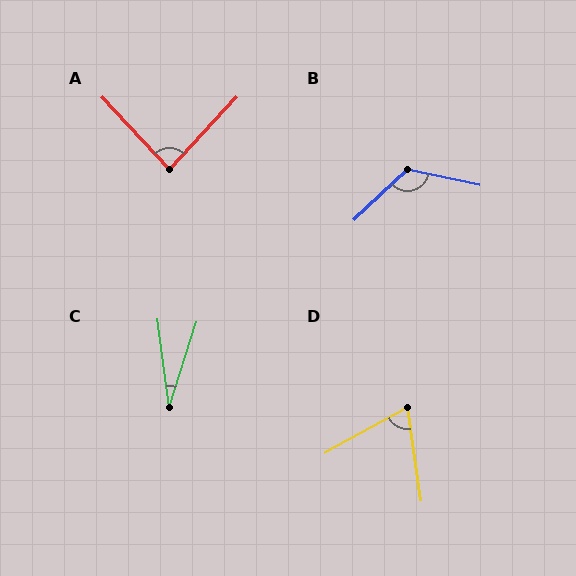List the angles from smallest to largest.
C (26°), D (69°), A (86°), B (125°).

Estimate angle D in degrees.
Approximately 69 degrees.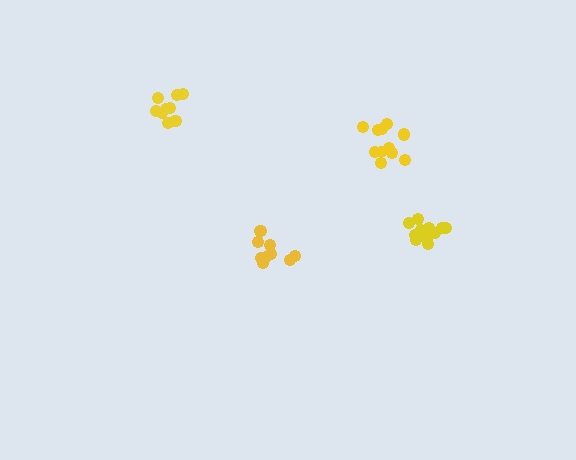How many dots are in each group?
Group 1: 11 dots, Group 2: 9 dots, Group 3: 10 dots, Group 4: 11 dots (41 total).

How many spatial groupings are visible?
There are 4 spatial groupings.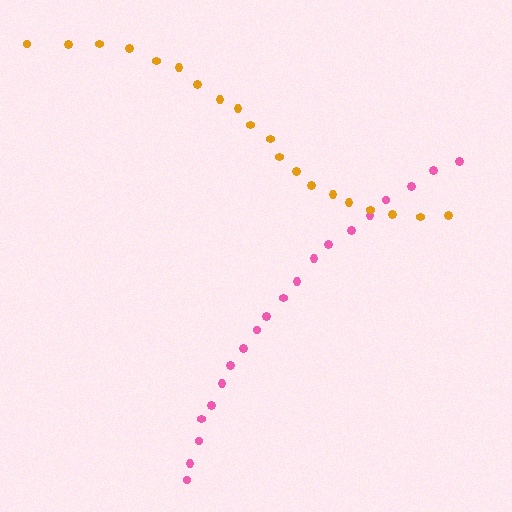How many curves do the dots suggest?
There are 2 distinct paths.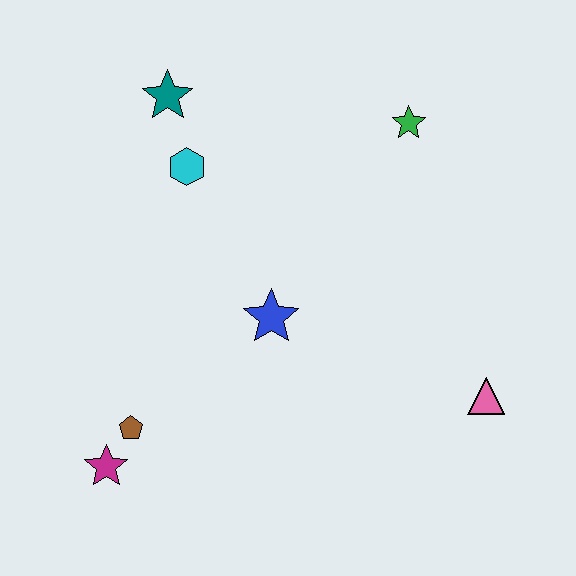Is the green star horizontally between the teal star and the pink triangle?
Yes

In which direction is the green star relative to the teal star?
The green star is to the right of the teal star.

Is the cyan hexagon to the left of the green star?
Yes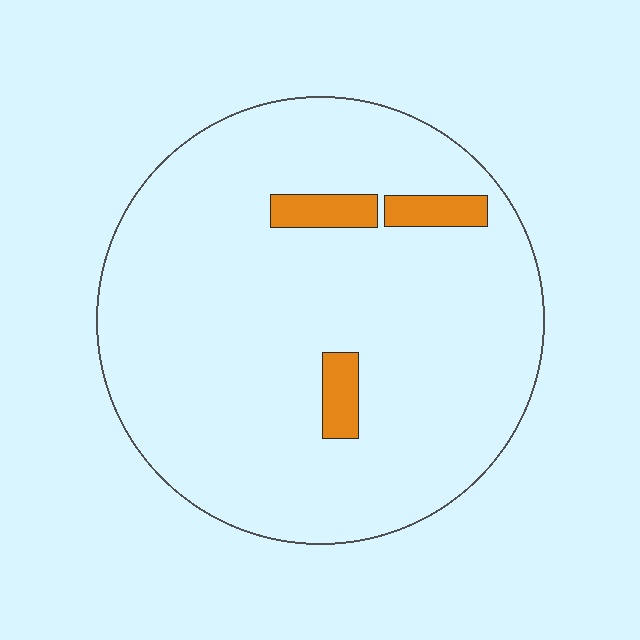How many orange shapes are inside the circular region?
3.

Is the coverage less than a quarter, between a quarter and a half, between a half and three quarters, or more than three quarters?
Less than a quarter.